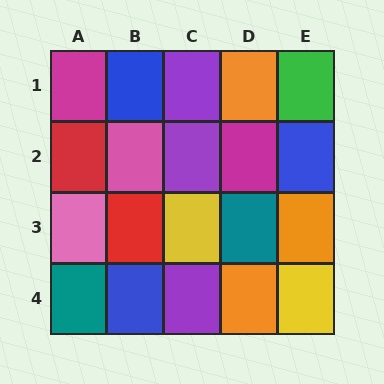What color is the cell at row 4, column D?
Orange.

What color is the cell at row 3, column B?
Red.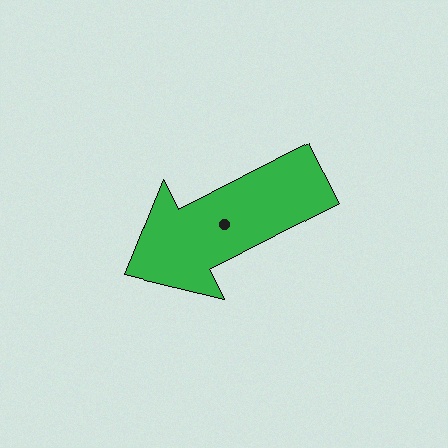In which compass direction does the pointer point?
Southwest.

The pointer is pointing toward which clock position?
Roughly 8 o'clock.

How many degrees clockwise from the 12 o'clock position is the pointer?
Approximately 243 degrees.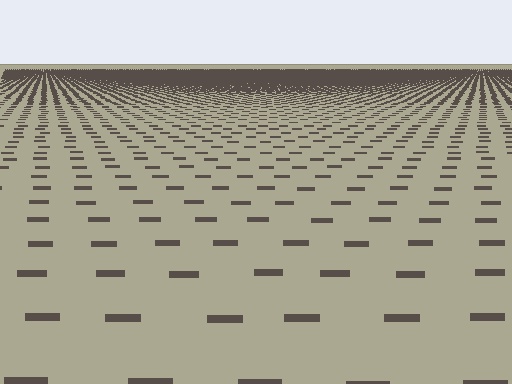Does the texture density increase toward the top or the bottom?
Density increases toward the top.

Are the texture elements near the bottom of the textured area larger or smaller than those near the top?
Larger. Near the bottom, elements are closer to the viewer and appear at a bigger on-screen size.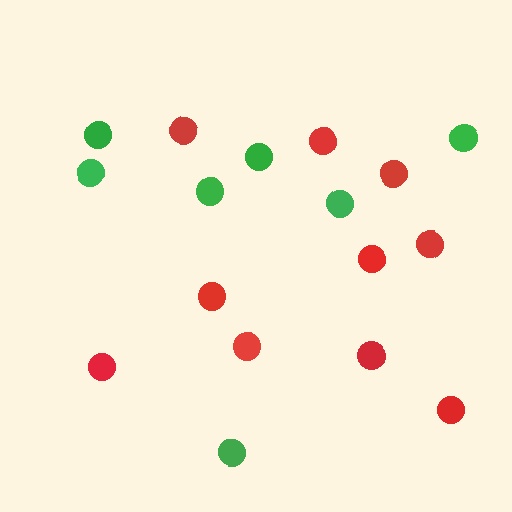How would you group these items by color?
There are 2 groups: one group of red circles (10) and one group of green circles (7).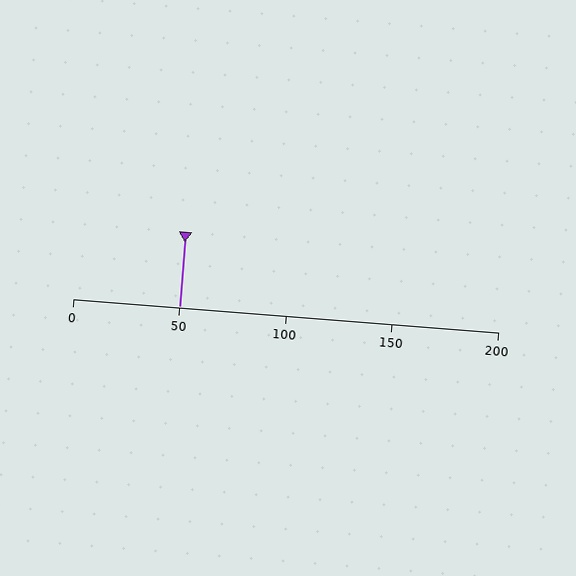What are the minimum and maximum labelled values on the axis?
The axis runs from 0 to 200.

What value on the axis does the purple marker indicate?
The marker indicates approximately 50.